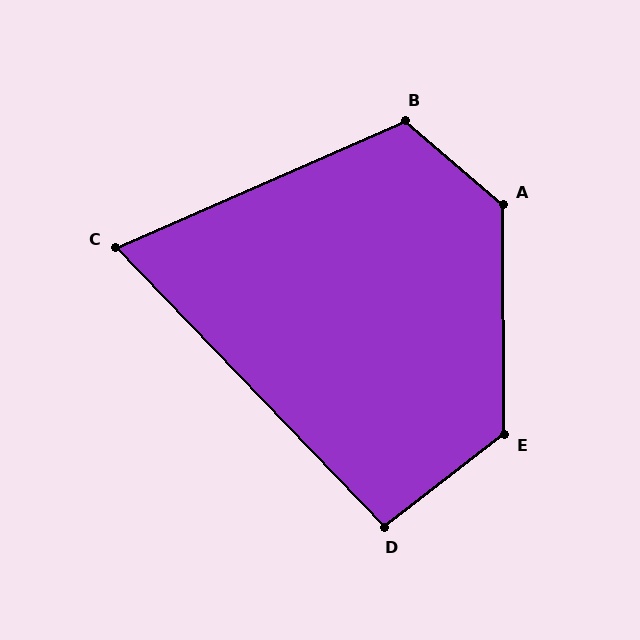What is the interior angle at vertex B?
Approximately 116 degrees (obtuse).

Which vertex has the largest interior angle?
A, at approximately 131 degrees.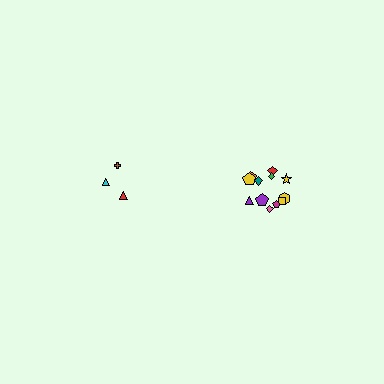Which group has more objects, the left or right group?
The right group.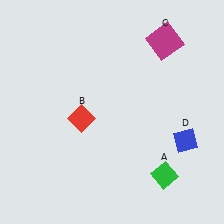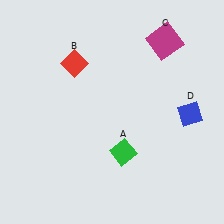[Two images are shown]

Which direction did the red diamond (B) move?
The red diamond (B) moved up.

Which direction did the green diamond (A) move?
The green diamond (A) moved left.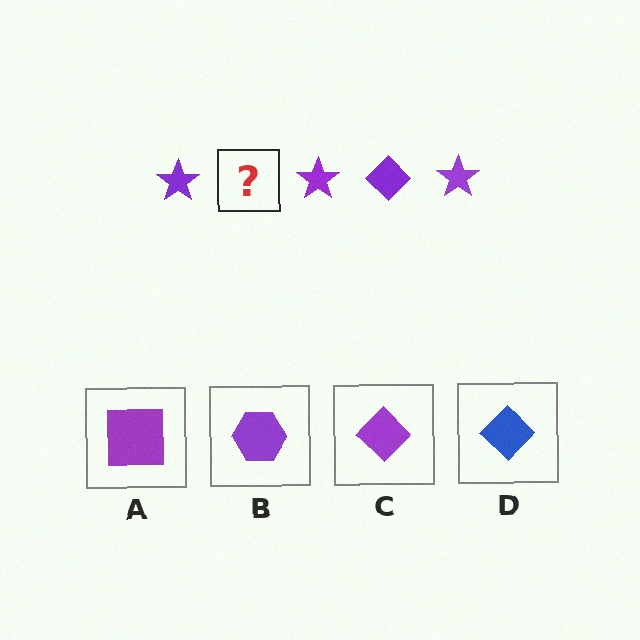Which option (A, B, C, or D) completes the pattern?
C.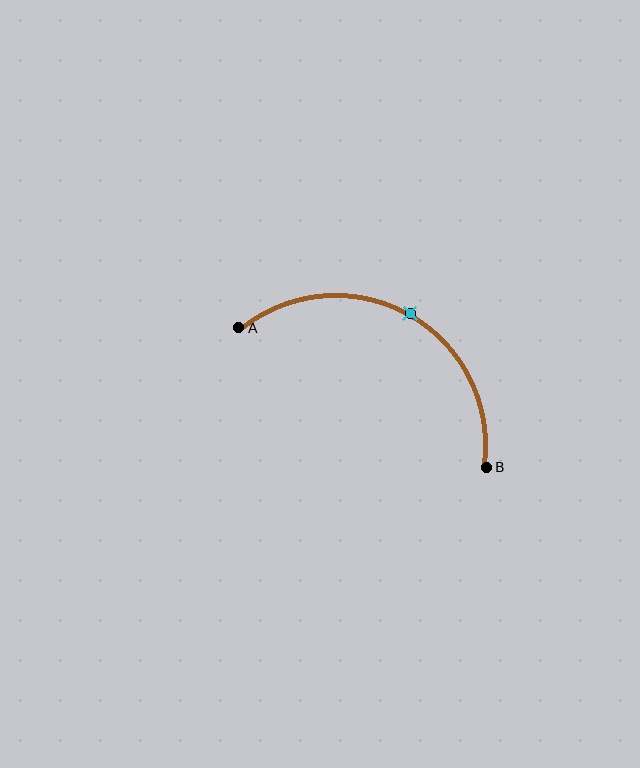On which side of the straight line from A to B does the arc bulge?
The arc bulges above the straight line connecting A and B.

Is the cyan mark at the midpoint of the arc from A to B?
Yes. The cyan mark lies on the arc at equal arc-length from both A and B — it is the arc midpoint.